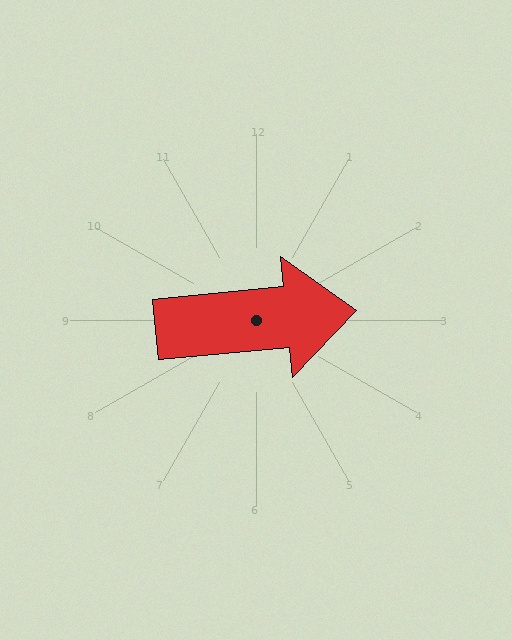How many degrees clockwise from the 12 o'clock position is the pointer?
Approximately 85 degrees.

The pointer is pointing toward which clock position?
Roughly 3 o'clock.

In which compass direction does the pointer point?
East.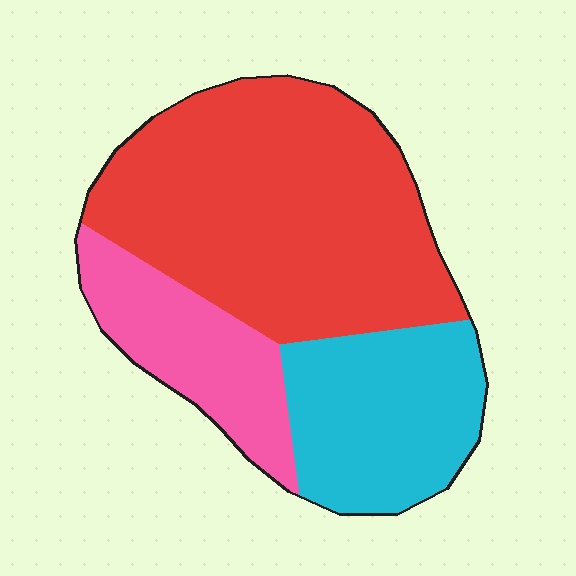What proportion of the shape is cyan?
Cyan covers roughly 25% of the shape.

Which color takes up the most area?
Red, at roughly 55%.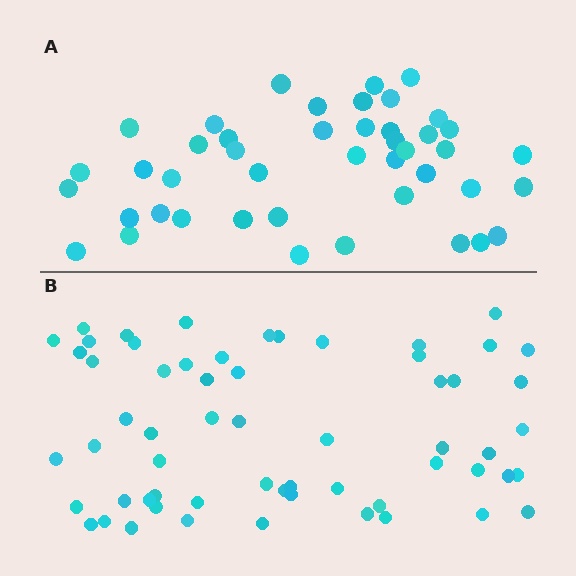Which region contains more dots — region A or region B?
Region B (the bottom region) has more dots.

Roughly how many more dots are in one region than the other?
Region B has approximately 15 more dots than region A.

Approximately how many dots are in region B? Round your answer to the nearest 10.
About 60 dots.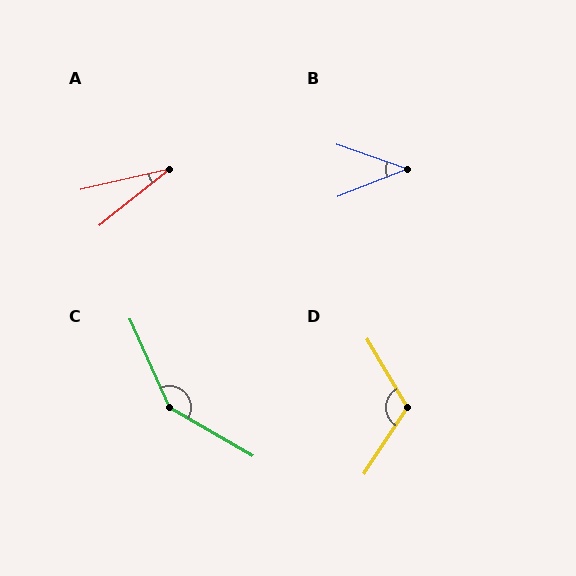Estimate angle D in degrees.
Approximately 116 degrees.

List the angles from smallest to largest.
A (25°), B (41°), D (116°), C (144°).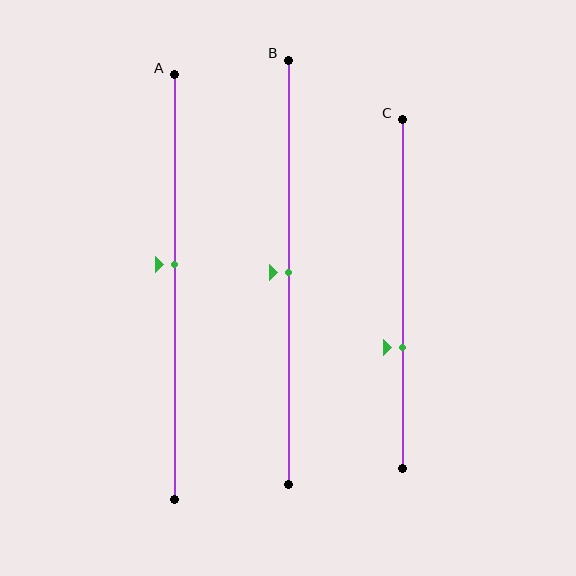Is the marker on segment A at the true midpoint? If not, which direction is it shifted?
No, the marker on segment A is shifted upward by about 5% of the segment length.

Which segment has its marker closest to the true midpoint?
Segment B has its marker closest to the true midpoint.